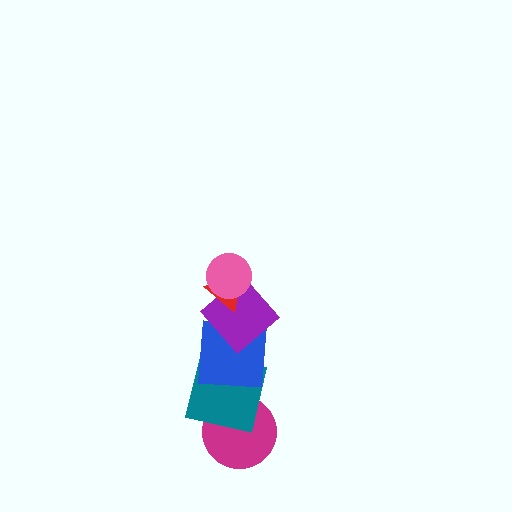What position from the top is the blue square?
The blue square is 4th from the top.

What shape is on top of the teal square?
The blue square is on top of the teal square.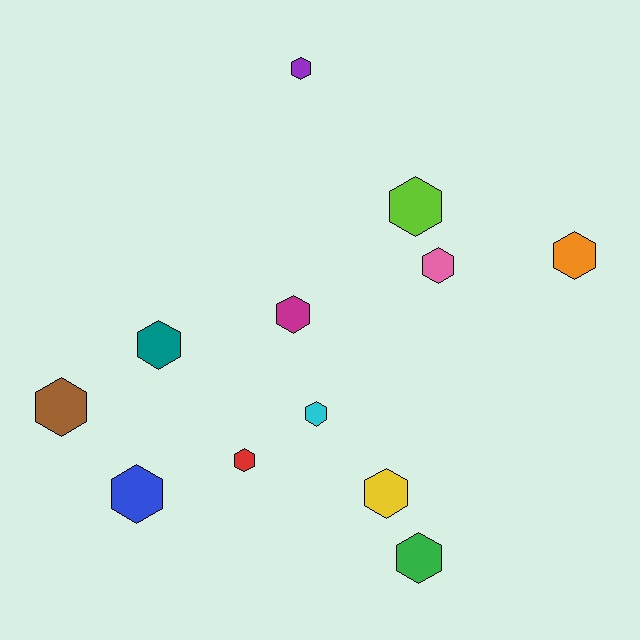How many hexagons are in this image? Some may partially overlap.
There are 12 hexagons.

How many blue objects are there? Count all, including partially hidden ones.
There is 1 blue object.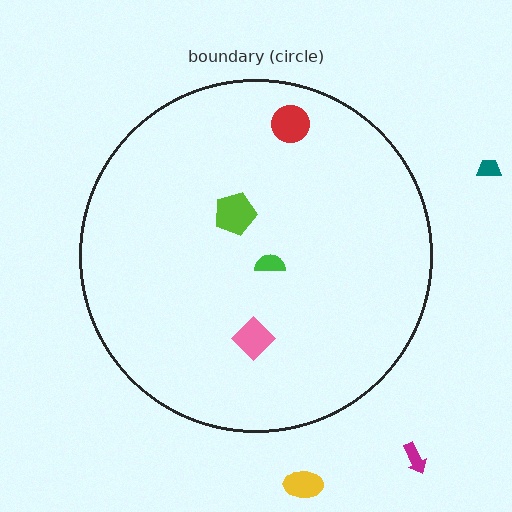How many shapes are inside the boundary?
4 inside, 3 outside.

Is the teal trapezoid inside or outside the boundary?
Outside.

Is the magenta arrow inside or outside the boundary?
Outside.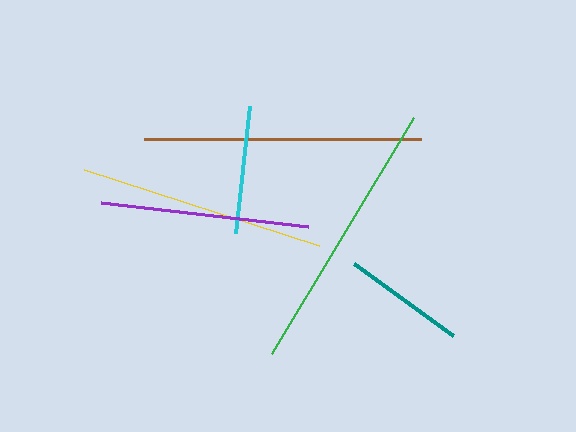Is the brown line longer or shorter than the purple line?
The brown line is longer than the purple line.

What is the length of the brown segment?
The brown segment is approximately 277 pixels long.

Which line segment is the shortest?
The teal line is the shortest at approximately 122 pixels.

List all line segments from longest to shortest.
From longest to shortest: brown, green, yellow, purple, cyan, teal.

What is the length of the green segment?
The green segment is approximately 275 pixels long.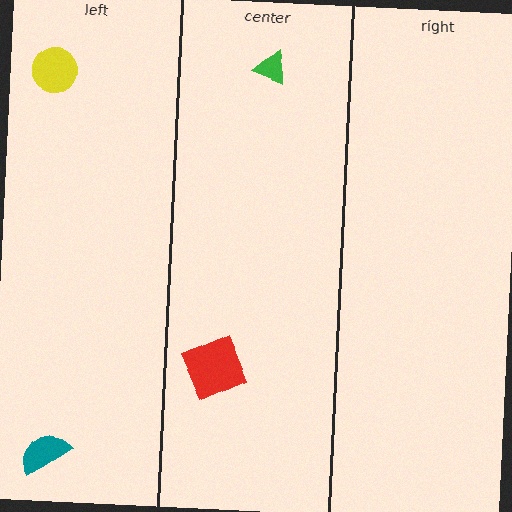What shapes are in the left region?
The teal semicircle, the yellow circle.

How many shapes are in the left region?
2.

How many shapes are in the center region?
2.